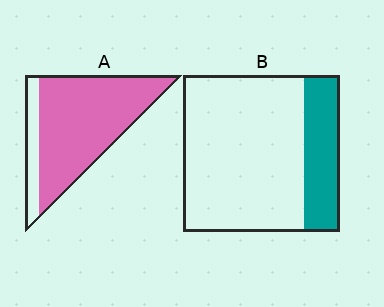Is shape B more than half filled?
No.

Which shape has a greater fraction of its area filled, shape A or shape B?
Shape A.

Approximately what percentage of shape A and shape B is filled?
A is approximately 85% and B is approximately 25%.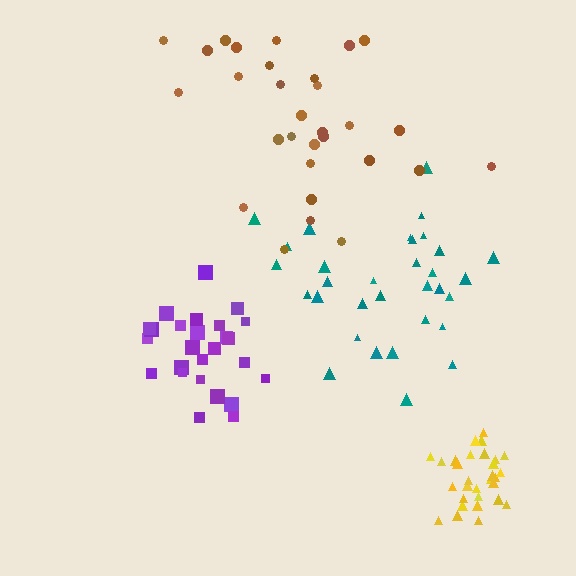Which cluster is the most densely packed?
Yellow.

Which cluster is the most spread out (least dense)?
Teal.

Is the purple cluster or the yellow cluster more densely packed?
Yellow.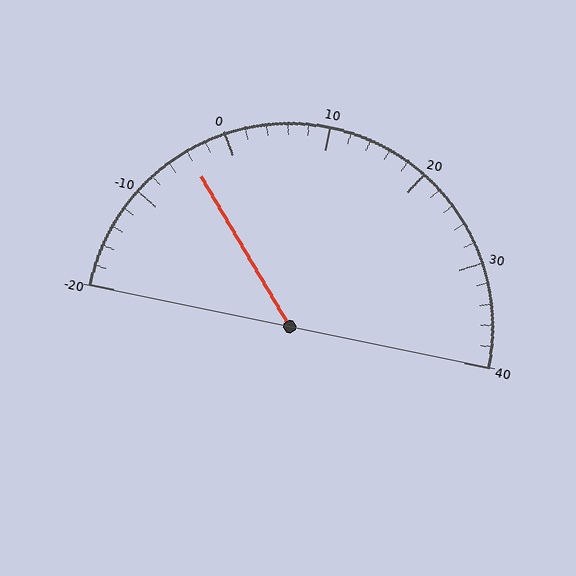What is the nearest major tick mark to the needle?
The nearest major tick mark is 0.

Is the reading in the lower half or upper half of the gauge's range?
The reading is in the lower half of the range (-20 to 40).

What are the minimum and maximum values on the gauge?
The gauge ranges from -20 to 40.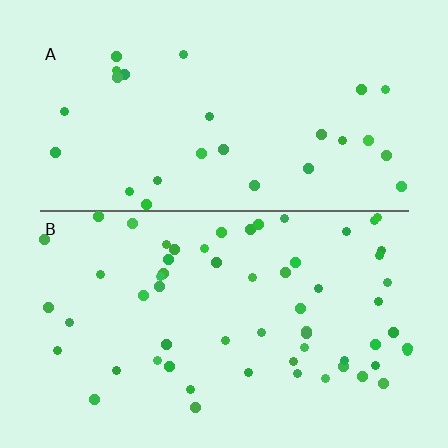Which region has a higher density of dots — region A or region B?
B (the bottom).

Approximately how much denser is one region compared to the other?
Approximately 2.2× — region B over region A.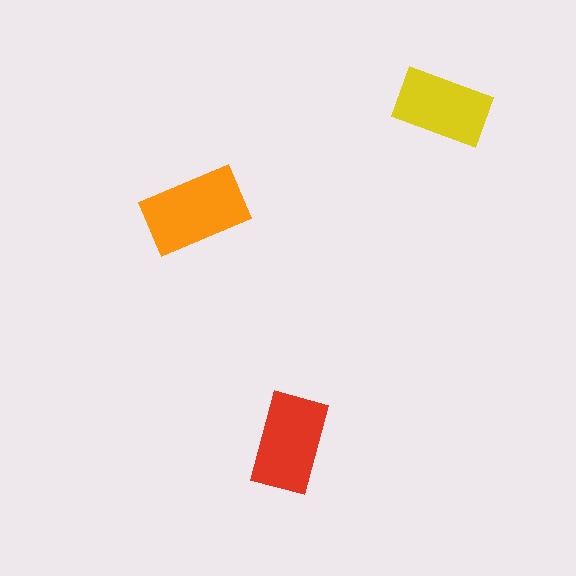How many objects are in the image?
There are 3 objects in the image.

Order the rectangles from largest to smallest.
the orange one, the red one, the yellow one.